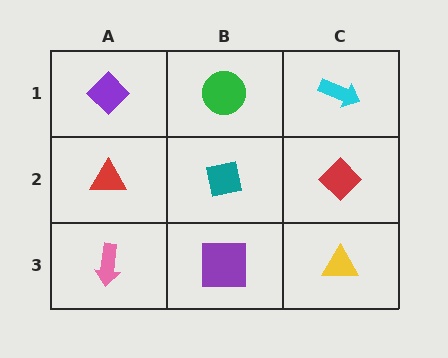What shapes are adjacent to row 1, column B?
A teal square (row 2, column B), a purple diamond (row 1, column A), a cyan arrow (row 1, column C).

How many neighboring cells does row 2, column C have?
3.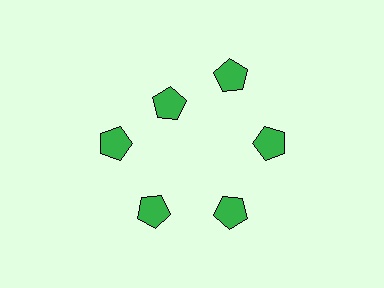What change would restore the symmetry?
The symmetry would be restored by moving it outward, back onto the ring so that all 6 pentagons sit at equal angles and equal distance from the center.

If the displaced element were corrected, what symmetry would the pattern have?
It would have 6-fold rotational symmetry — the pattern would map onto itself every 60 degrees.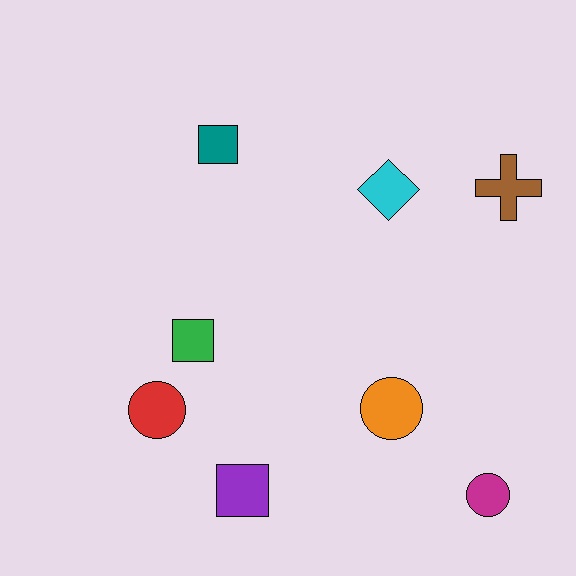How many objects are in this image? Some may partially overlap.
There are 8 objects.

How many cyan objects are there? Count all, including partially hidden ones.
There is 1 cyan object.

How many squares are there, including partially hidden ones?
There are 3 squares.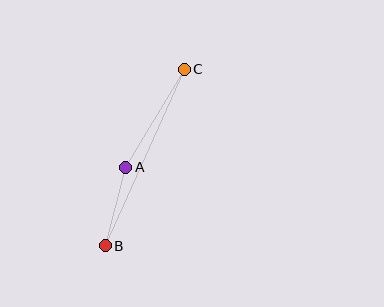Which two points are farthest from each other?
Points B and C are farthest from each other.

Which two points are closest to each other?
Points A and B are closest to each other.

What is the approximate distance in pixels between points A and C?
The distance between A and C is approximately 114 pixels.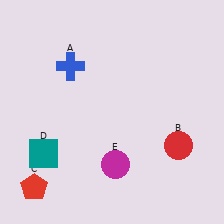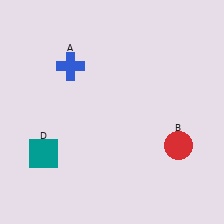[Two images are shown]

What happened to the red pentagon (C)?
The red pentagon (C) was removed in Image 2. It was in the bottom-left area of Image 1.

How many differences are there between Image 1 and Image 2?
There are 2 differences between the two images.